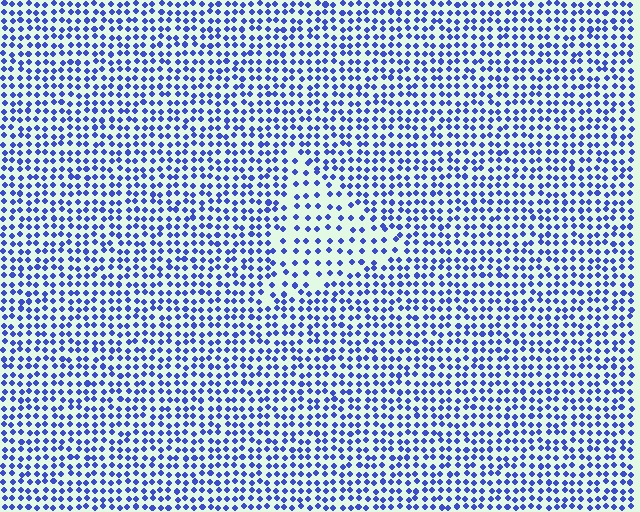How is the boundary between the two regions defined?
The boundary is defined by a change in element density (approximately 1.8x ratio). All elements are the same color, size, and shape.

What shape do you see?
I see a triangle.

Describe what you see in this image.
The image contains small blue elements arranged at two different densities. A triangle-shaped region is visible where the elements are less densely packed than the surrounding area.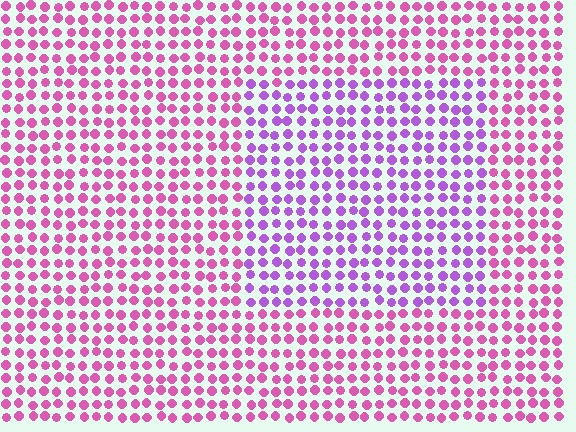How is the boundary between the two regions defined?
The boundary is defined purely by a slight shift in hue (about 38 degrees). Spacing, size, and orientation are identical on both sides.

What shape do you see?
I see a rectangle.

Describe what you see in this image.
The image is filled with small pink elements in a uniform arrangement. A rectangle-shaped region is visible where the elements are tinted to a slightly different hue, forming a subtle color boundary.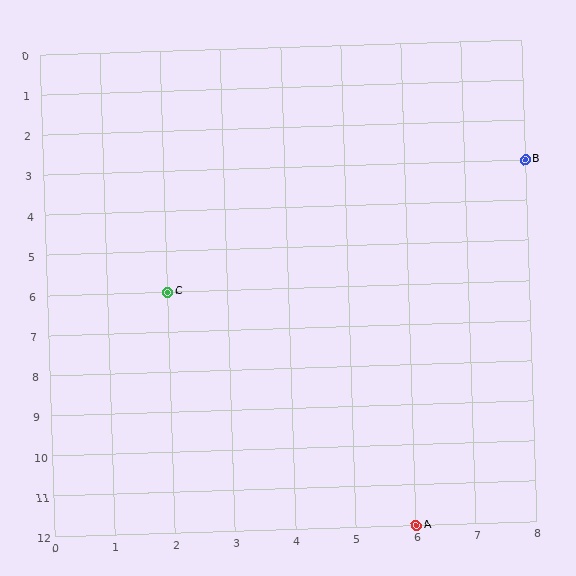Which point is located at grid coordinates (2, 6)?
Point C is at (2, 6).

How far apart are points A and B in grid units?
Points A and B are 2 columns and 9 rows apart (about 9.2 grid units diagonally).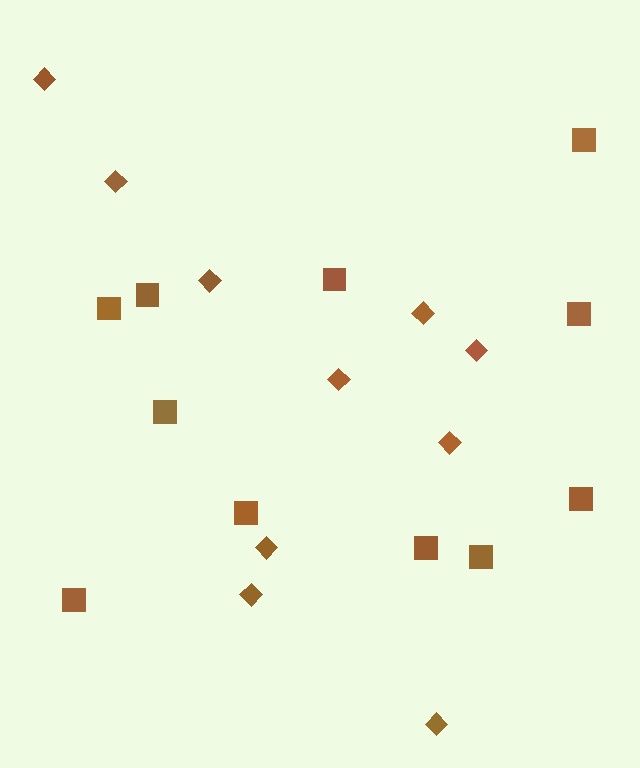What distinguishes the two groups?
There are 2 groups: one group of squares (11) and one group of diamonds (10).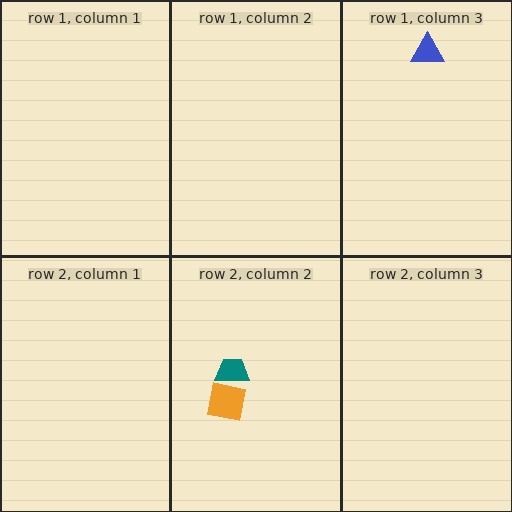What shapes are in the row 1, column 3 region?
The blue triangle.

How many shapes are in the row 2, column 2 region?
2.